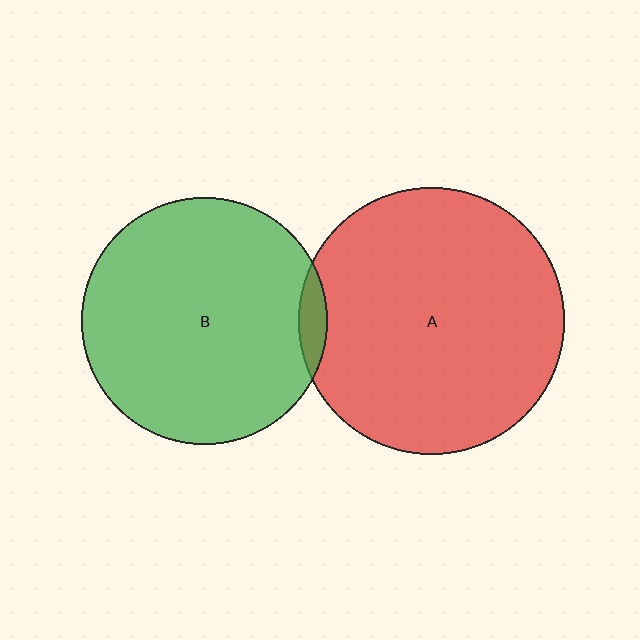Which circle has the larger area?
Circle A (red).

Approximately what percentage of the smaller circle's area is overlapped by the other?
Approximately 5%.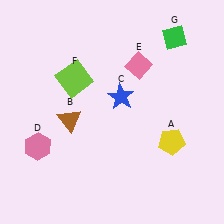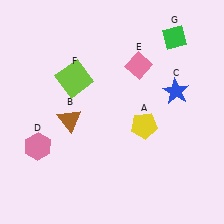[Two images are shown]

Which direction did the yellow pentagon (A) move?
The yellow pentagon (A) moved left.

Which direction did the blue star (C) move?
The blue star (C) moved right.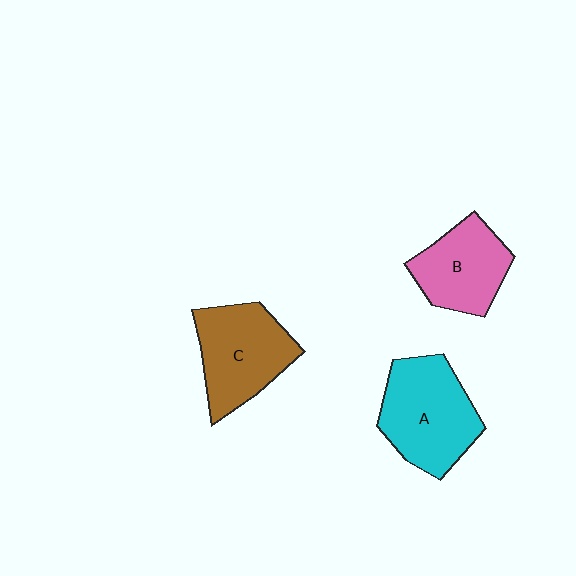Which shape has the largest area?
Shape A (cyan).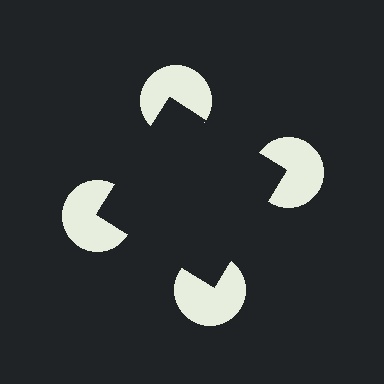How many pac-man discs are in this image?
There are 4 — one at each vertex of the illusory square.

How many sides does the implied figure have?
4 sides.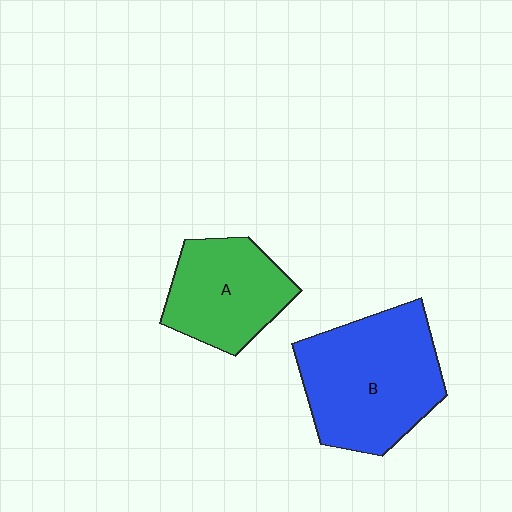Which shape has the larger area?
Shape B (blue).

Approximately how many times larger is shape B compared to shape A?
Approximately 1.5 times.